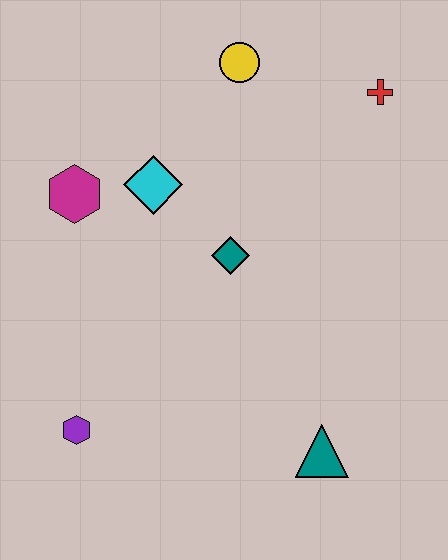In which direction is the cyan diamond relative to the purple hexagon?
The cyan diamond is above the purple hexagon.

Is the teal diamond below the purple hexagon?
No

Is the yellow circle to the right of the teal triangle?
No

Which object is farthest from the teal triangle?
The yellow circle is farthest from the teal triangle.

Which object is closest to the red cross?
The yellow circle is closest to the red cross.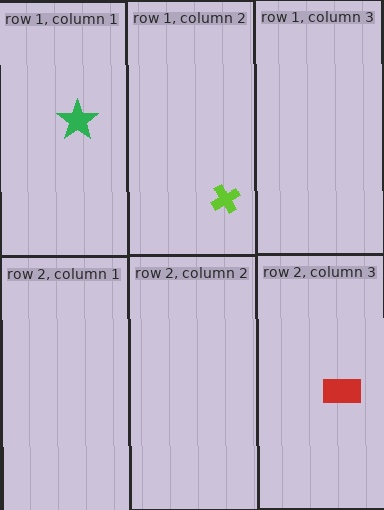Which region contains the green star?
The row 1, column 1 region.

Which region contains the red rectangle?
The row 2, column 3 region.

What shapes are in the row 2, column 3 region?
The red rectangle.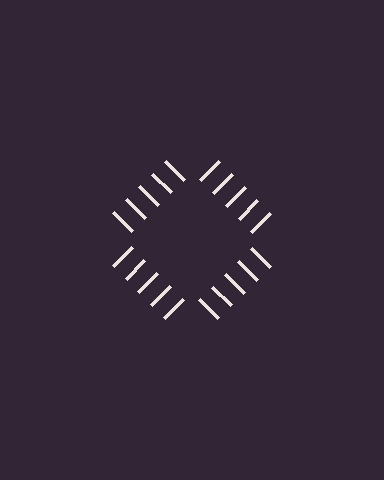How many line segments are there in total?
20 — 5 along each of the 4 edges.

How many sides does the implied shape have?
4 sides — the line-ends trace a square.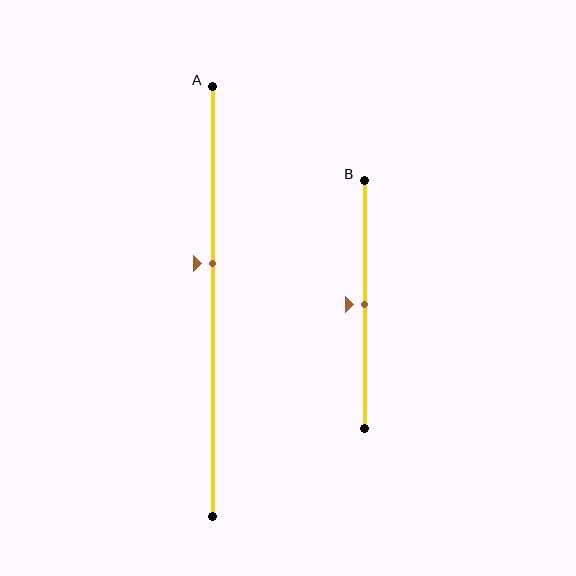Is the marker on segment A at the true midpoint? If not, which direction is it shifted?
No, the marker on segment A is shifted upward by about 9% of the segment length.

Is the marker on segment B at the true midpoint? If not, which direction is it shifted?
Yes, the marker on segment B is at the true midpoint.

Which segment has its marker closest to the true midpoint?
Segment B has its marker closest to the true midpoint.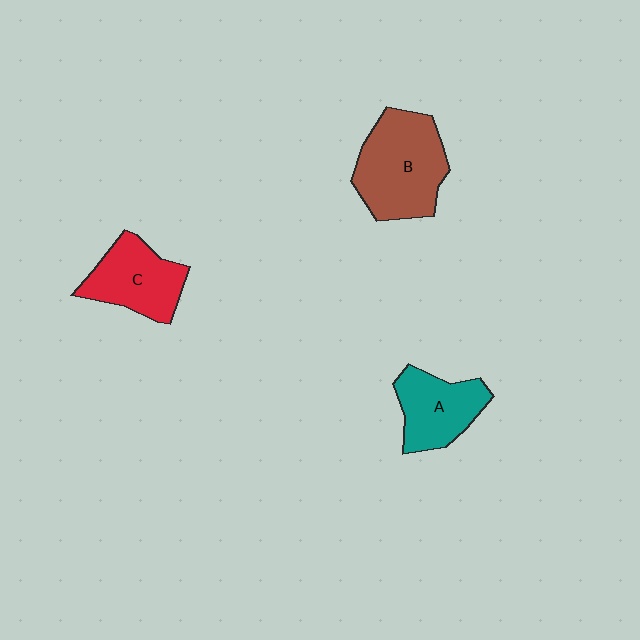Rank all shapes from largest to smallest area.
From largest to smallest: B (brown), C (red), A (teal).